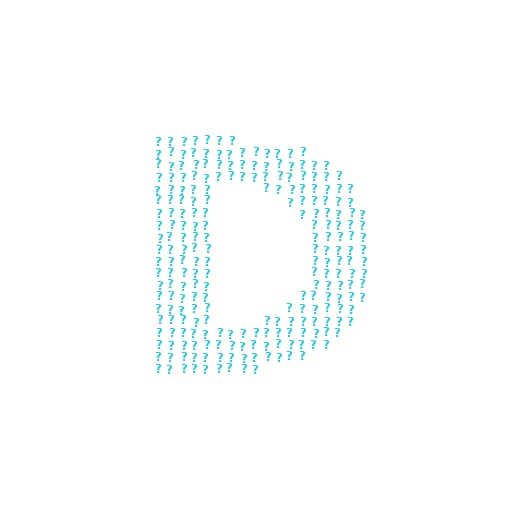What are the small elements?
The small elements are question marks.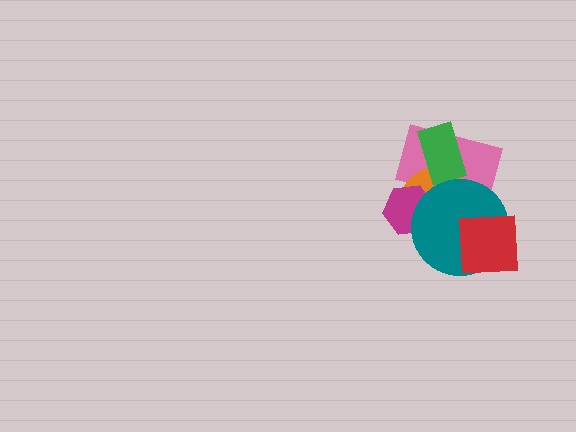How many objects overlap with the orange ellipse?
4 objects overlap with the orange ellipse.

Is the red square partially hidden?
No, no other shape covers it.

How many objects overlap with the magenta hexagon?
3 objects overlap with the magenta hexagon.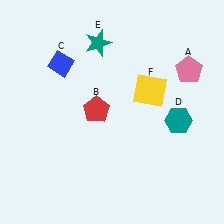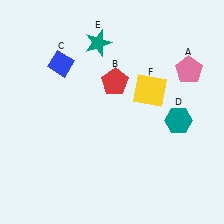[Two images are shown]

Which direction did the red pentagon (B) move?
The red pentagon (B) moved up.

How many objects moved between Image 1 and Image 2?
1 object moved between the two images.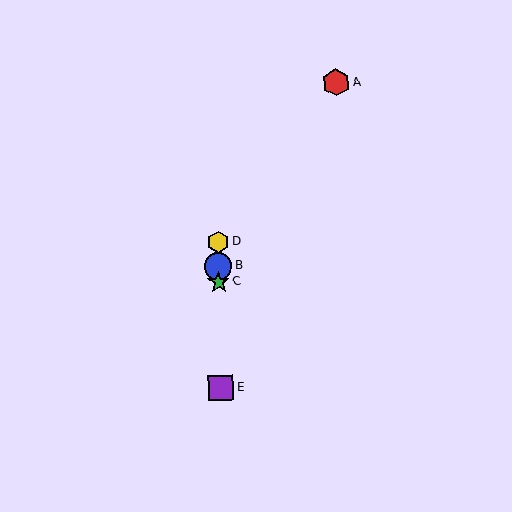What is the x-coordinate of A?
Object A is at x≈336.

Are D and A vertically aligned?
No, D is at x≈218 and A is at x≈336.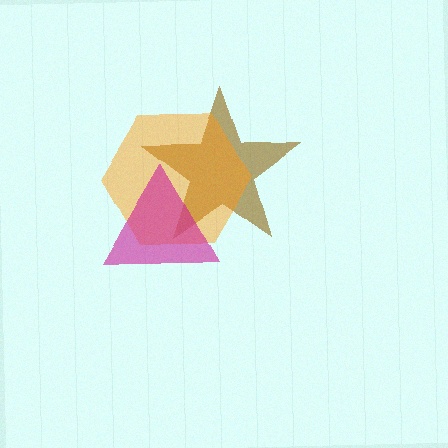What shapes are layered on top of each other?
The layered shapes are: a brown star, an orange hexagon, a magenta triangle.